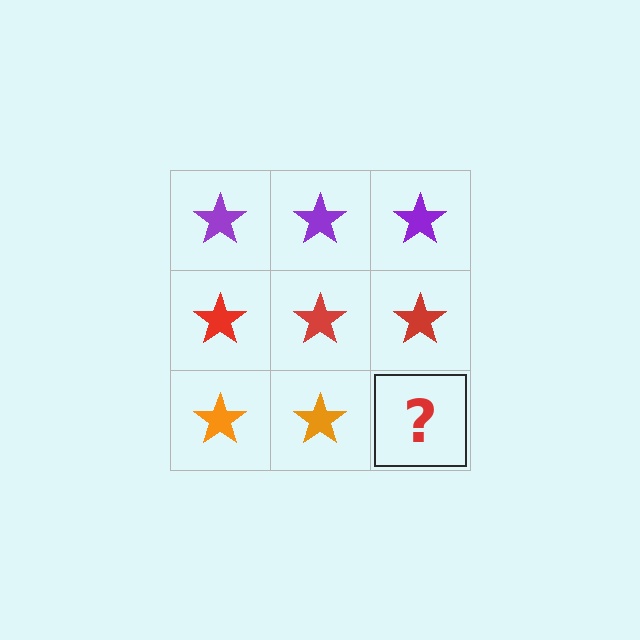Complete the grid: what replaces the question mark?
The question mark should be replaced with an orange star.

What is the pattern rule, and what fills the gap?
The rule is that each row has a consistent color. The gap should be filled with an orange star.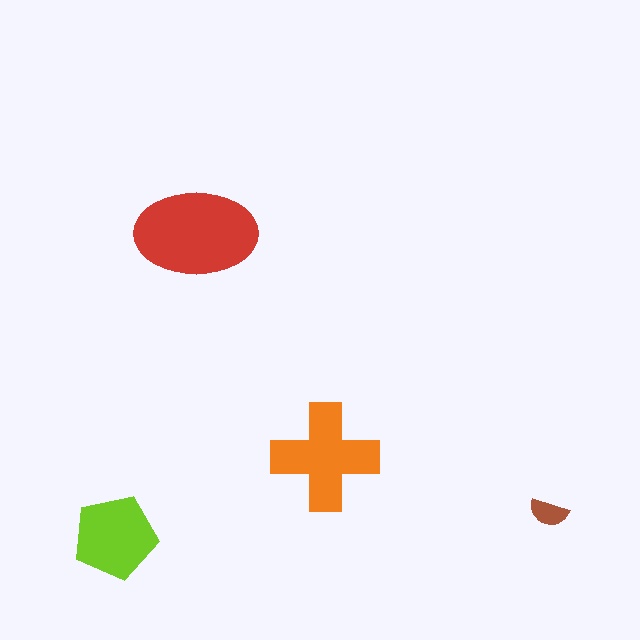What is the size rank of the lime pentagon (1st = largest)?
3rd.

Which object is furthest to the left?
The lime pentagon is leftmost.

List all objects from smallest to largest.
The brown semicircle, the lime pentagon, the orange cross, the red ellipse.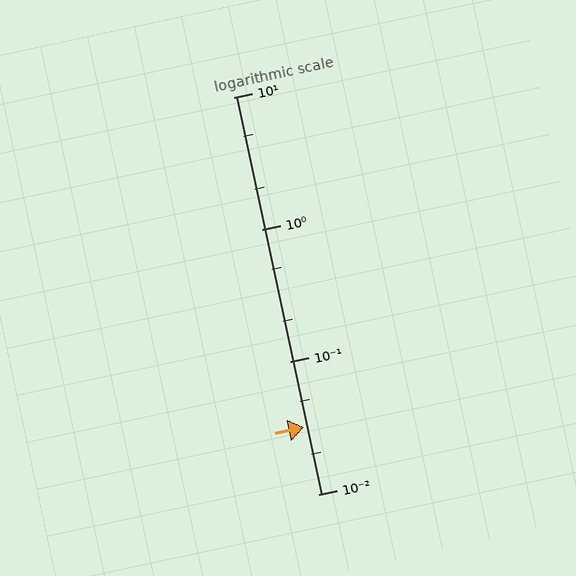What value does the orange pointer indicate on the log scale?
The pointer indicates approximately 0.032.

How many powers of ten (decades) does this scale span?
The scale spans 3 decades, from 0.01 to 10.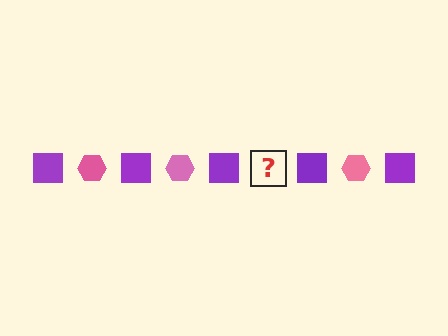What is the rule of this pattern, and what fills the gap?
The rule is that the pattern alternates between purple square and pink hexagon. The gap should be filled with a pink hexagon.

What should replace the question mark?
The question mark should be replaced with a pink hexagon.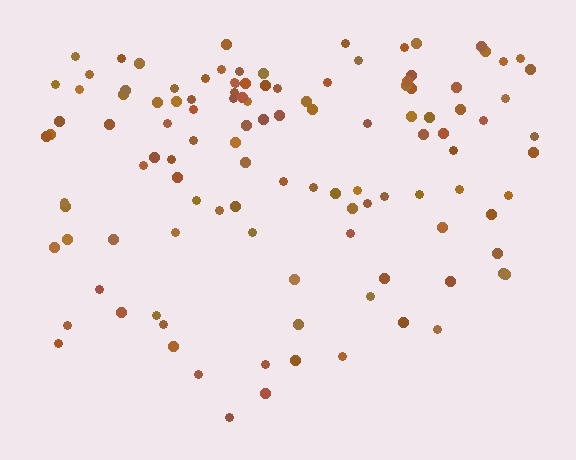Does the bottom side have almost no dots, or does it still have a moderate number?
Still a moderate number, just noticeably fewer than the top.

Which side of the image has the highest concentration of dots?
The top.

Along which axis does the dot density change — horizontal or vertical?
Vertical.